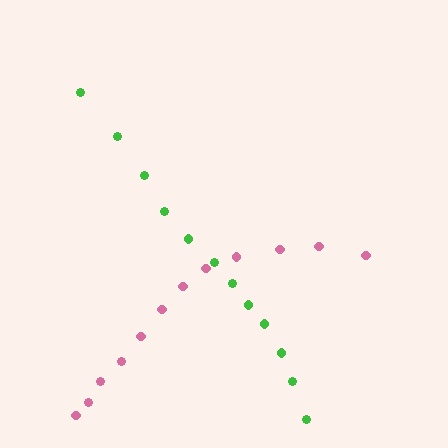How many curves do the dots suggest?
There are 2 distinct paths.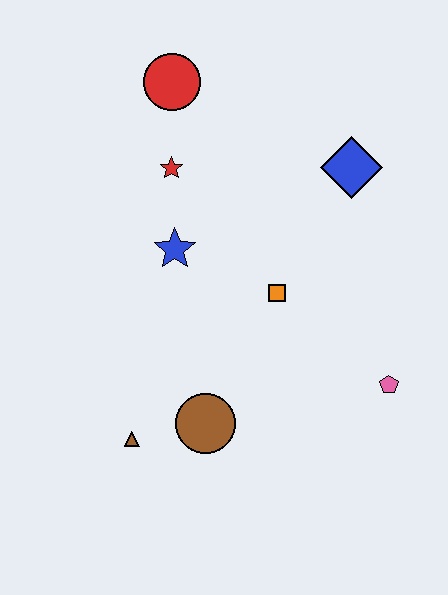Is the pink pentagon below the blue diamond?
Yes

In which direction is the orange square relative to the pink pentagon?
The orange square is to the left of the pink pentagon.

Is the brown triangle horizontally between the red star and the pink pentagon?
No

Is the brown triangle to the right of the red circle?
No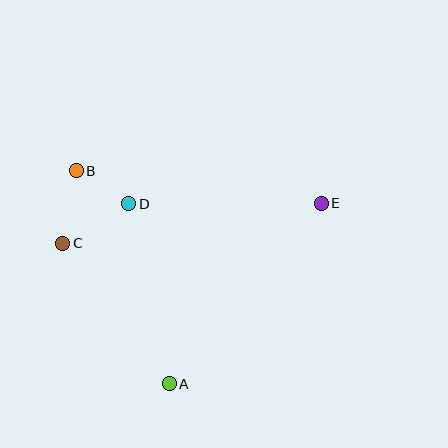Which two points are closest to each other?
Points B and D are closest to each other.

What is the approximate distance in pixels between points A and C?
The distance between A and C is approximately 177 pixels.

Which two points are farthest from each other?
Points C and E are farthest from each other.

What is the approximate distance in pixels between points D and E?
The distance between D and E is approximately 193 pixels.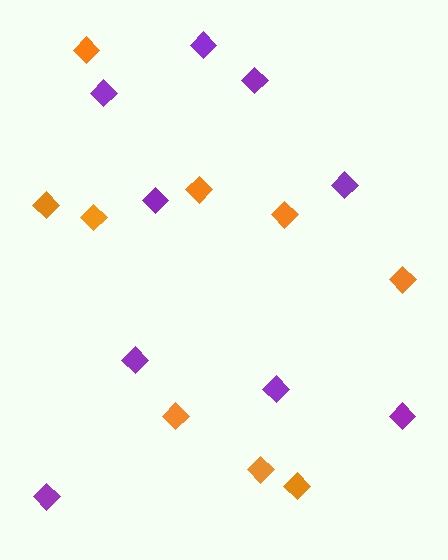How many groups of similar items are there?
There are 2 groups: one group of purple diamonds (9) and one group of orange diamonds (9).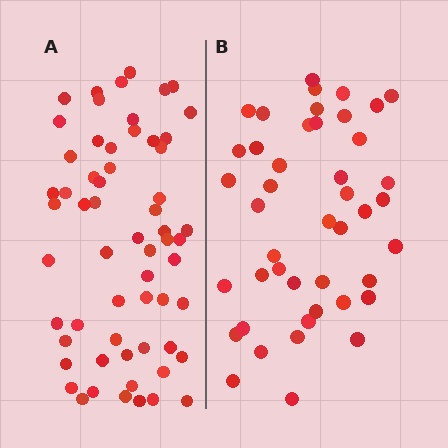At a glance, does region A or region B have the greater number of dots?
Region A (the left region) has more dots.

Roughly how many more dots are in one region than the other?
Region A has approximately 15 more dots than region B.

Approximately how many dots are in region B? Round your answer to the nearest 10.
About 40 dots. (The exact count is 44, which rounds to 40.)